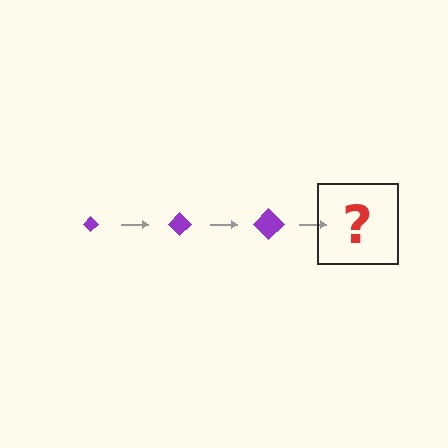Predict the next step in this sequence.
The next step is a purple diamond, larger than the previous one.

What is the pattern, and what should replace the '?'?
The pattern is that the diamond gets progressively larger each step. The '?' should be a purple diamond, larger than the previous one.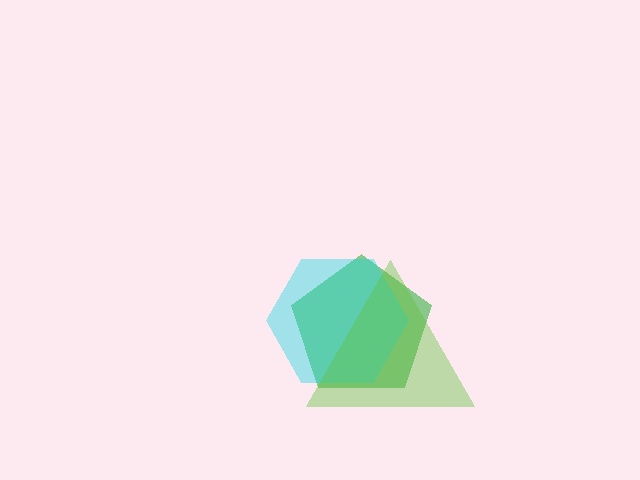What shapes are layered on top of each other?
The layered shapes are: a green pentagon, a cyan hexagon, a lime triangle.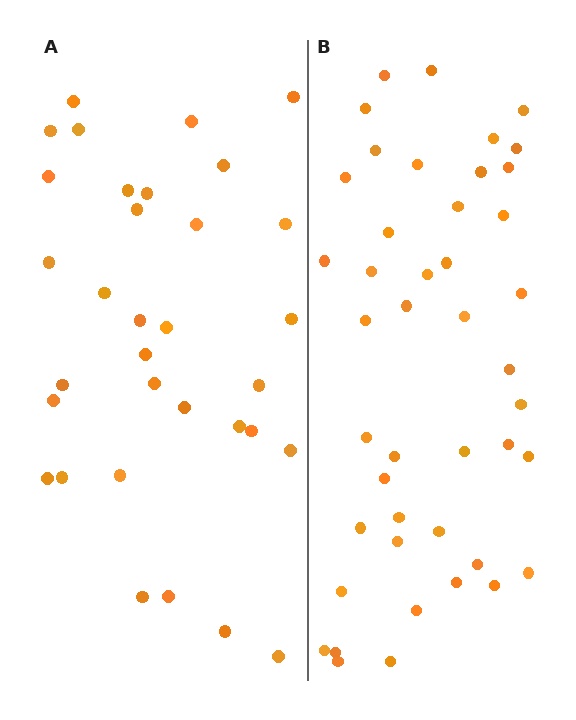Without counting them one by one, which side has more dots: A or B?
Region B (the right region) has more dots.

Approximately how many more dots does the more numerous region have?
Region B has roughly 12 or so more dots than region A.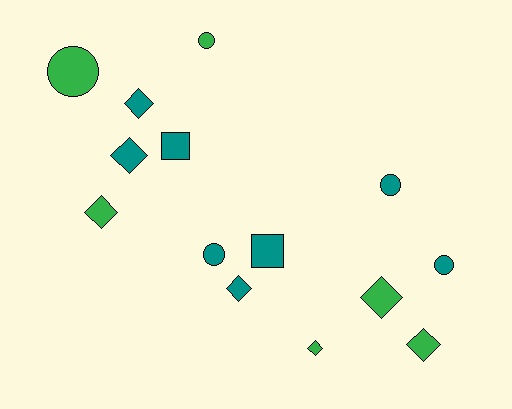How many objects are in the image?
There are 14 objects.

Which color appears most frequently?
Teal, with 8 objects.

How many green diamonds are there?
There are 4 green diamonds.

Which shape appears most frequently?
Diamond, with 7 objects.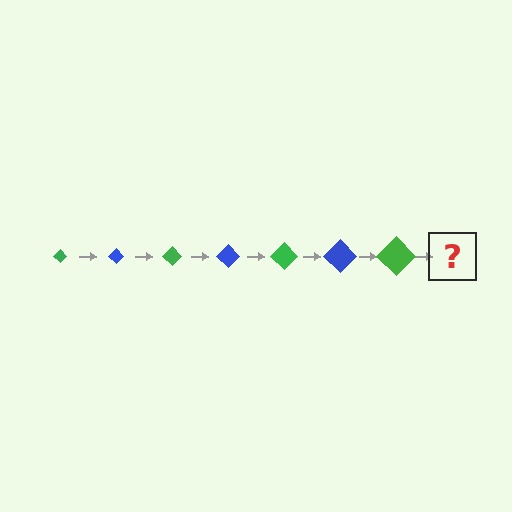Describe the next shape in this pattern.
It should be a blue diamond, larger than the previous one.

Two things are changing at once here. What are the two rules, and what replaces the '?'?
The two rules are that the diamond grows larger each step and the color cycles through green and blue. The '?' should be a blue diamond, larger than the previous one.